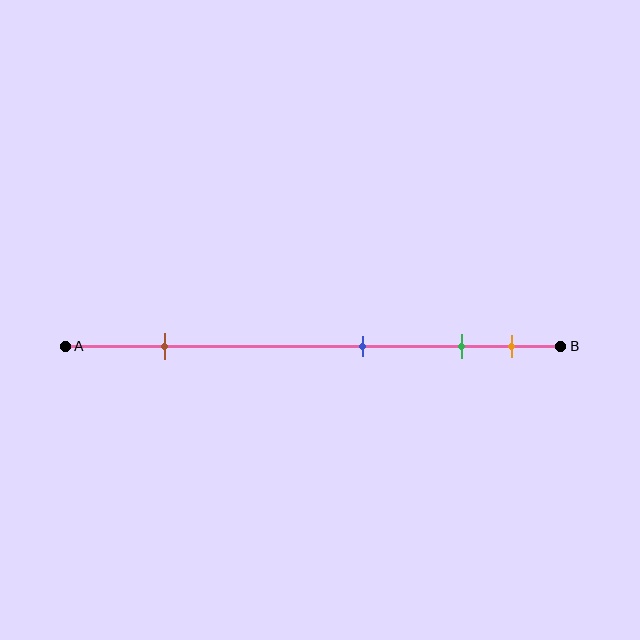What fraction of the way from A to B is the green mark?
The green mark is approximately 80% (0.8) of the way from A to B.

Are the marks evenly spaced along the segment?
No, the marks are not evenly spaced.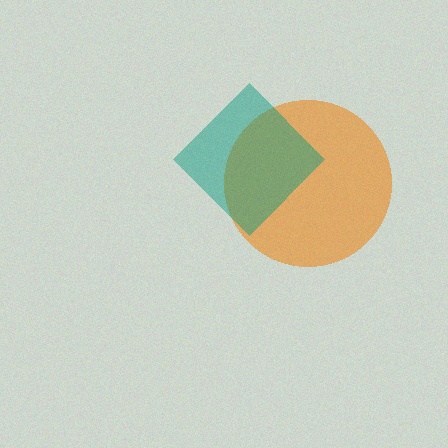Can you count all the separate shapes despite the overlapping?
Yes, there are 2 separate shapes.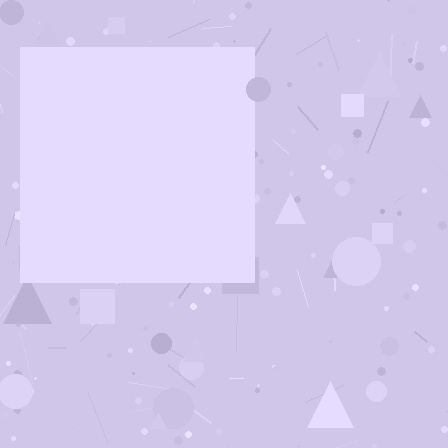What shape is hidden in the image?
A square is hidden in the image.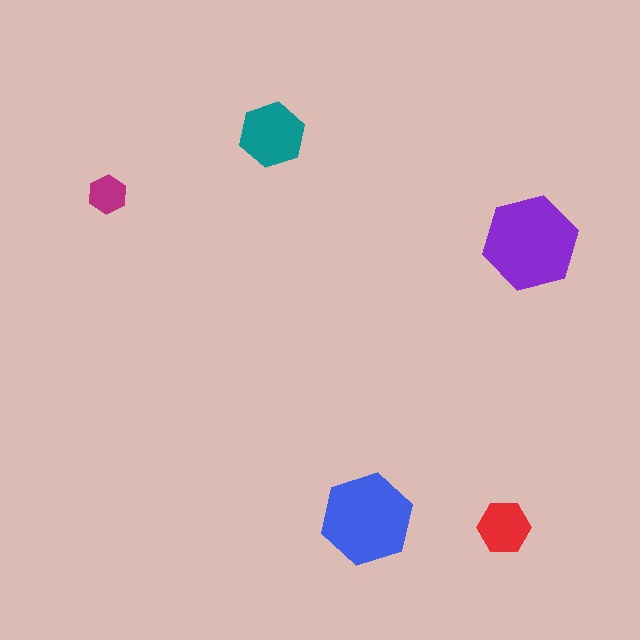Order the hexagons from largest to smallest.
the purple one, the blue one, the teal one, the red one, the magenta one.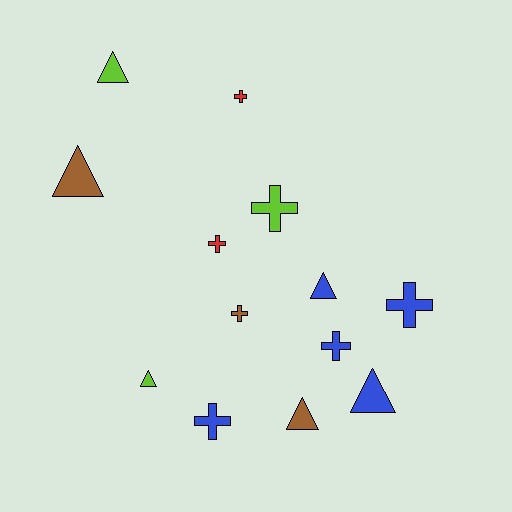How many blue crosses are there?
There are 3 blue crosses.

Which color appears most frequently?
Blue, with 5 objects.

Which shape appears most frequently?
Cross, with 7 objects.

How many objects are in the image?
There are 13 objects.